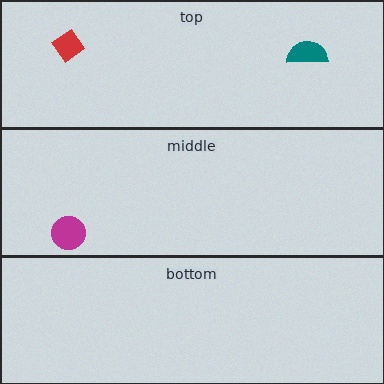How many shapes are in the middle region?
1.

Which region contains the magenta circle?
The middle region.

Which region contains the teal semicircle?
The top region.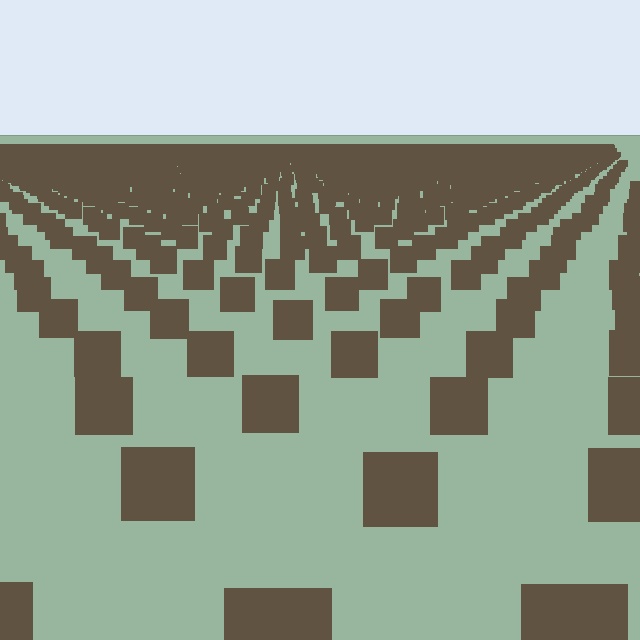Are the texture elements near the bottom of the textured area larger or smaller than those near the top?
Larger. Near the bottom, elements are closer to the viewer and appear at a bigger on-screen size.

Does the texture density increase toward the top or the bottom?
Density increases toward the top.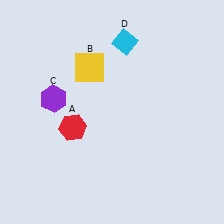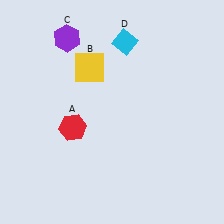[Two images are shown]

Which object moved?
The purple hexagon (C) moved up.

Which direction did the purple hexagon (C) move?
The purple hexagon (C) moved up.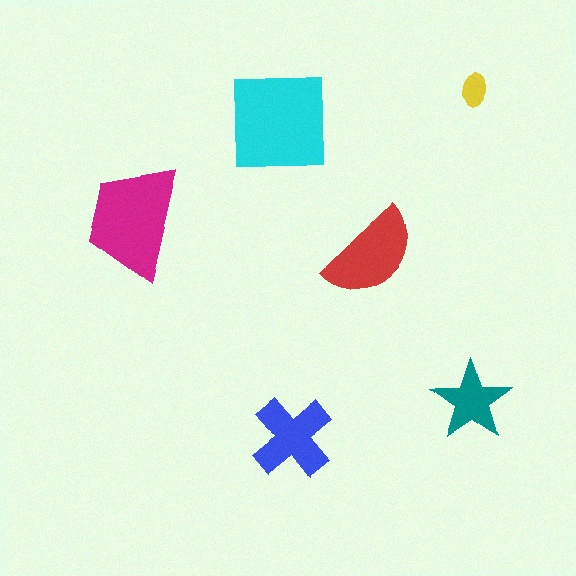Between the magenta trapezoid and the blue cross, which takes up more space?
The magenta trapezoid.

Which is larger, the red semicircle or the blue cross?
The red semicircle.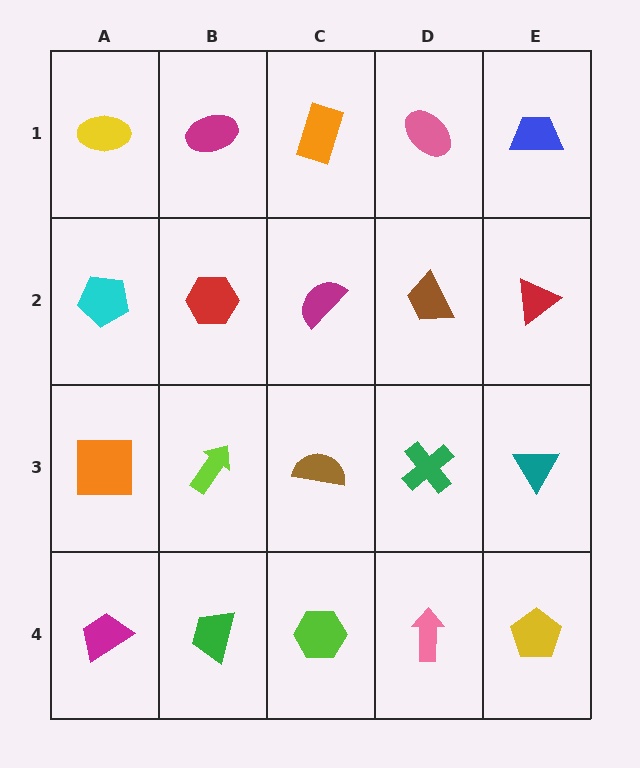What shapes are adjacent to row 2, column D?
A pink ellipse (row 1, column D), a green cross (row 3, column D), a magenta semicircle (row 2, column C), a red triangle (row 2, column E).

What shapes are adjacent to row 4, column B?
A lime arrow (row 3, column B), a magenta trapezoid (row 4, column A), a lime hexagon (row 4, column C).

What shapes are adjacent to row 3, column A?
A cyan pentagon (row 2, column A), a magenta trapezoid (row 4, column A), a lime arrow (row 3, column B).